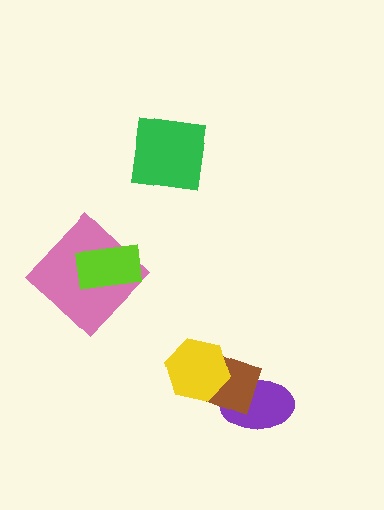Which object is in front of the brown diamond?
The yellow hexagon is in front of the brown diamond.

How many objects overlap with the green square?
0 objects overlap with the green square.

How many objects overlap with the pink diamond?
1 object overlaps with the pink diamond.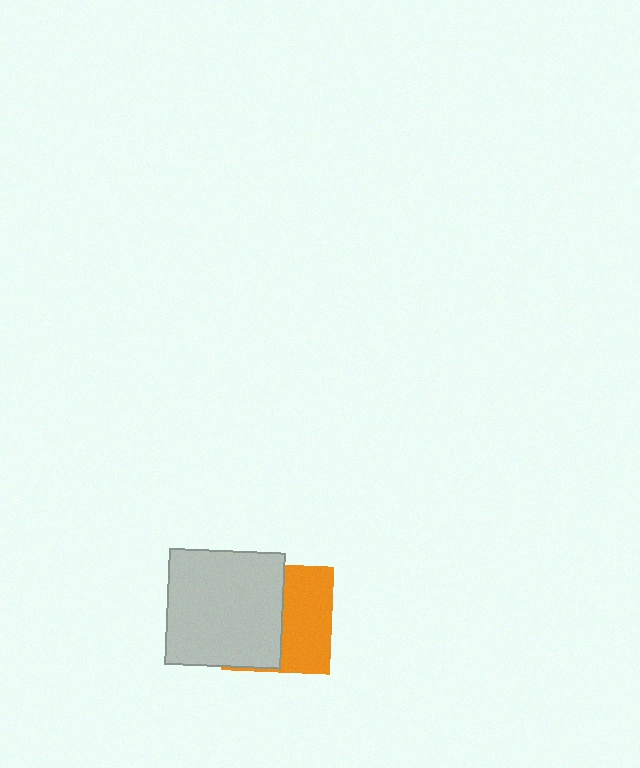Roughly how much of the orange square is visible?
About half of it is visible (roughly 45%).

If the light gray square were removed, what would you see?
You would see the complete orange square.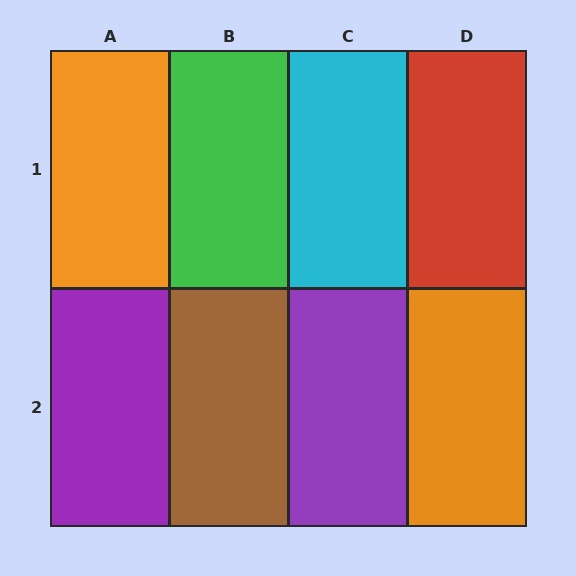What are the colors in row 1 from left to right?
Orange, green, cyan, red.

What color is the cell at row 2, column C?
Purple.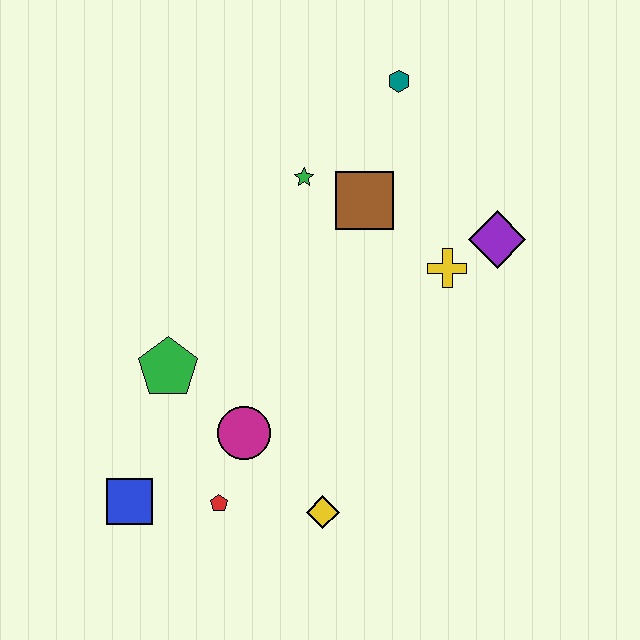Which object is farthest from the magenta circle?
The teal hexagon is farthest from the magenta circle.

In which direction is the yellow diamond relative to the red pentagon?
The yellow diamond is to the right of the red pentagon.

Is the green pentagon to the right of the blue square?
Yes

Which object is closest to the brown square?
The green star is closest to the brown square.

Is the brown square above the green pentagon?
Yes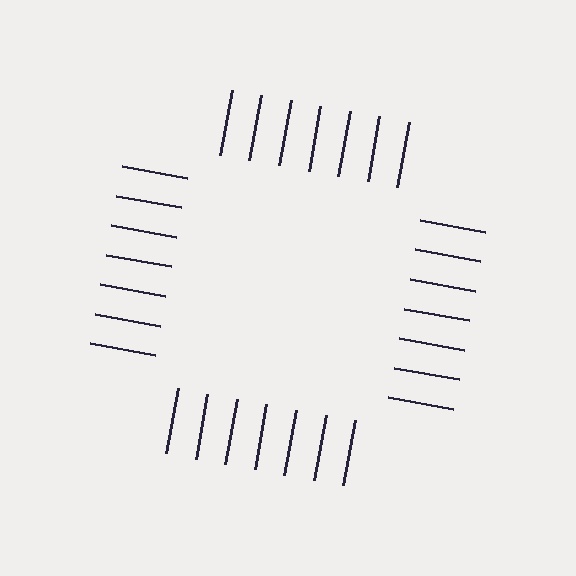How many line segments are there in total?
28 — 7 along each of the 4 edges.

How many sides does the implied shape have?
4 sides — the line-ends trace a square.